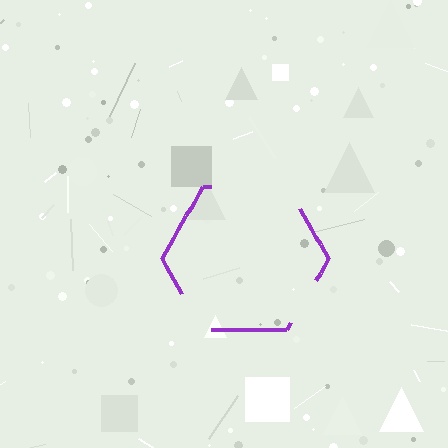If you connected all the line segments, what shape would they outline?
They would outline a hexagon.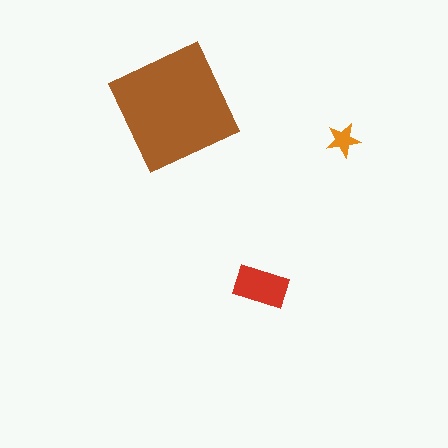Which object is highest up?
The brown square is topmost.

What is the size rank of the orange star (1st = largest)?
3rd.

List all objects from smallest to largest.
The orange star, the red rectangle, the brown square.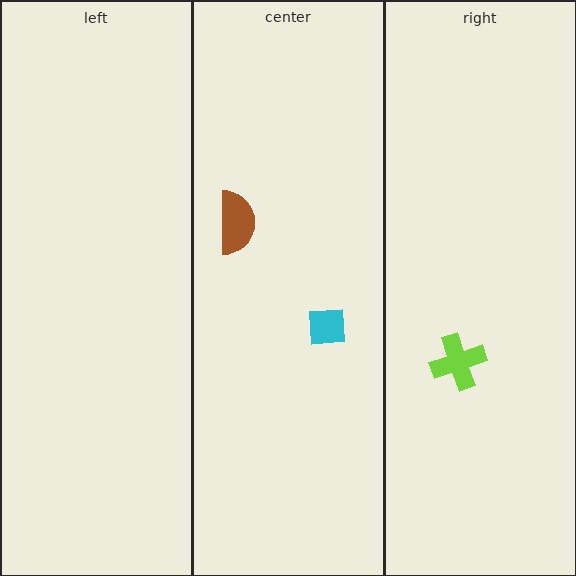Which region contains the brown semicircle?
The center region.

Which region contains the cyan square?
The center region.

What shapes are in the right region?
The lime cross.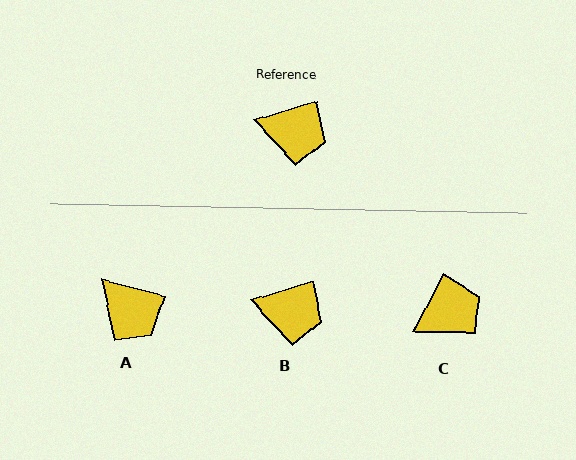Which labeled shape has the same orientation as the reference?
B.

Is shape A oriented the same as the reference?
No, it is off by about 31 degrees.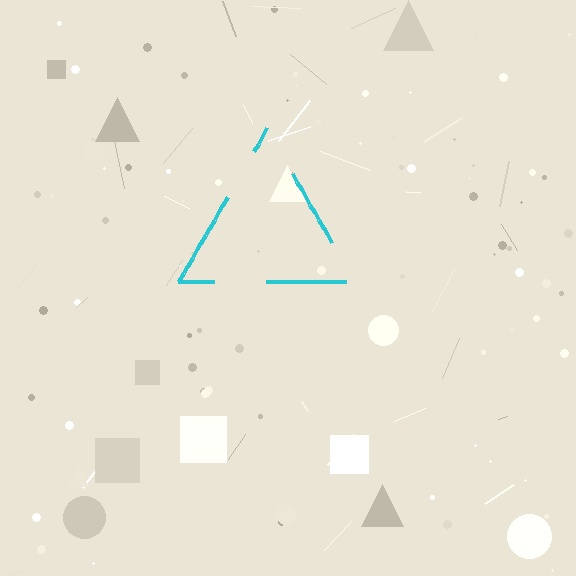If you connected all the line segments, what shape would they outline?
They would outline a triangle.